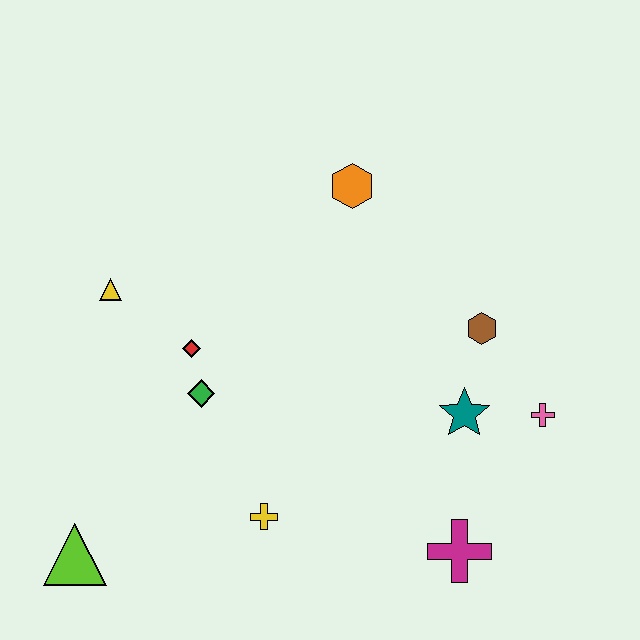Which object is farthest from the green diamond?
The pink cross is farthest from the green diamond.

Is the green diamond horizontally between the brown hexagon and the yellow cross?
No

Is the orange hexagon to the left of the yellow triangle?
No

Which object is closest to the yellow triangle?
The red diamond is closest to the yellow triangle.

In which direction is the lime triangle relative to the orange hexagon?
The lime triangle is below the orange hexagon.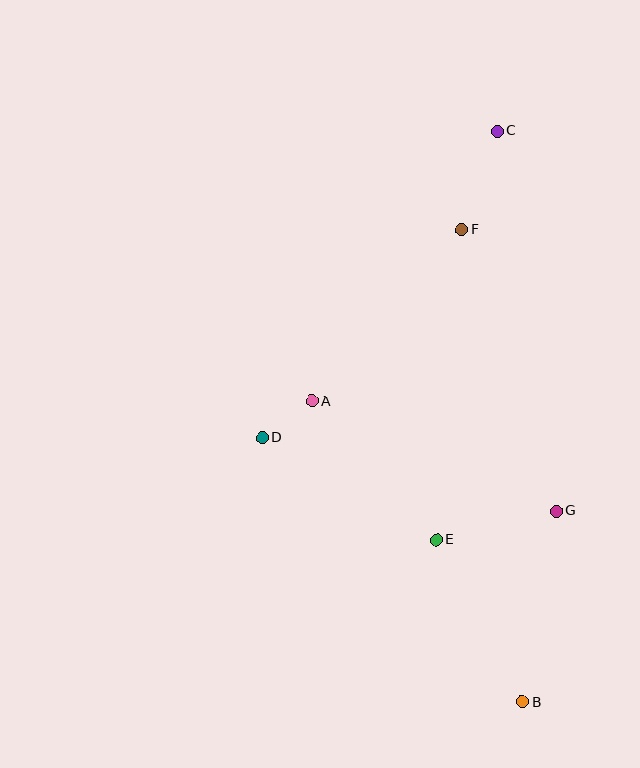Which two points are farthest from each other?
Points B and C are farthest from each other.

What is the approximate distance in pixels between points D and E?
The distance between D and E is approximately 202 pixels.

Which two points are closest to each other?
Points A and D are closest to each other.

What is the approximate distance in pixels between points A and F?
The distance between A and F is approximately 227 pixels.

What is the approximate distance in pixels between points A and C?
The distance between A and C is approximately 327 pixels.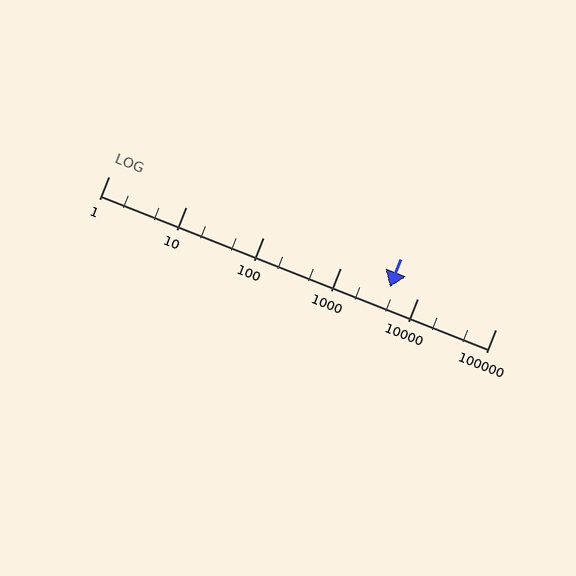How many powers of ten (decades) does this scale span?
The scale spans 5 decades, from 1 to 100000.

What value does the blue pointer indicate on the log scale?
The pointer indicates approximately 4300.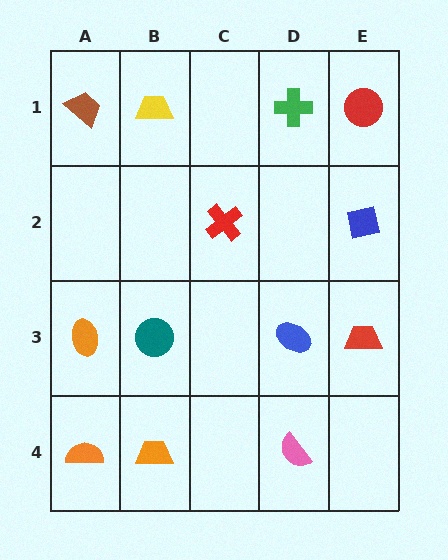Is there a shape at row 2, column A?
No, that cell is empty.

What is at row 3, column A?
An orange ellipse.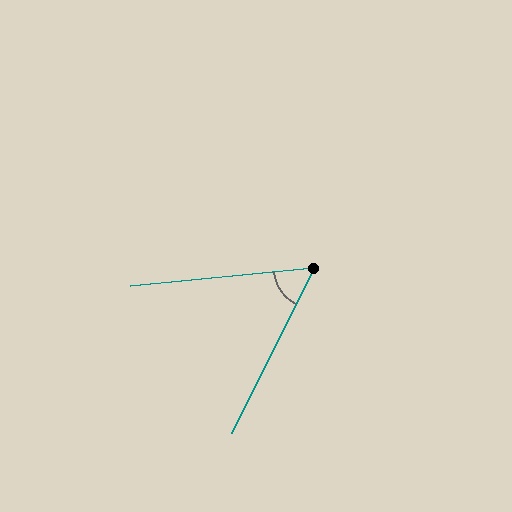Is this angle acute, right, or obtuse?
It is acute.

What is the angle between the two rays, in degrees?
Approximately 58 degrees.